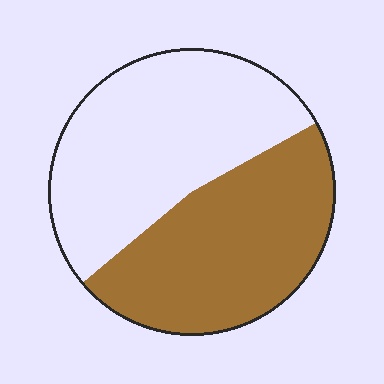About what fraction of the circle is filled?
About one half (1/2).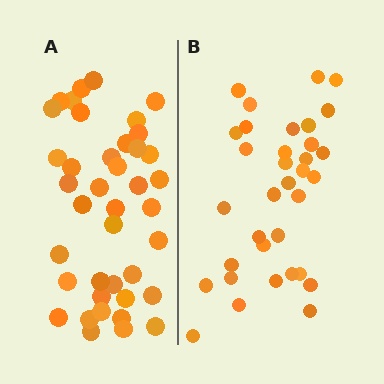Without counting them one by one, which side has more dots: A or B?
Region A (the left region) has more dots.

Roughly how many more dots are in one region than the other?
Region A has about 6 more dots than region B.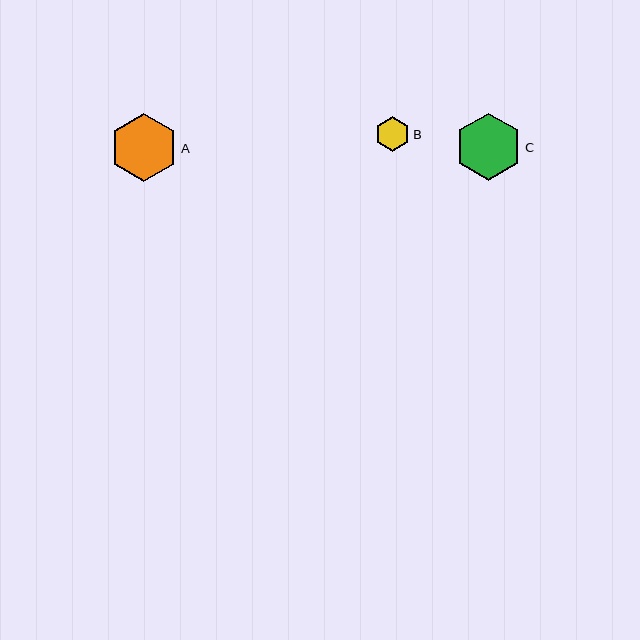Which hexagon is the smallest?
Hexagon B is the smallest with a size of approximately 35 pixels.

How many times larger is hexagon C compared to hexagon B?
Hexagon C is approximately 1.9 times the size of hexagon B.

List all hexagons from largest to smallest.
From largest to smallest: A, C, B.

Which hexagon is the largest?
Hexagon A is the largest with a size of approximately 68 pixels.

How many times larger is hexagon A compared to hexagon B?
Hexagon A is approximately 1.9 times the size of hexagon B.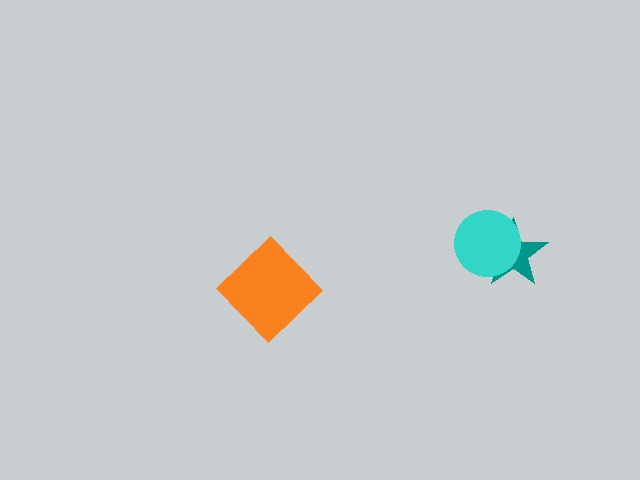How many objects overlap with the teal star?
1 object overlaps with the teal star.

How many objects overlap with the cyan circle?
1 object overlaps with the cyan circle.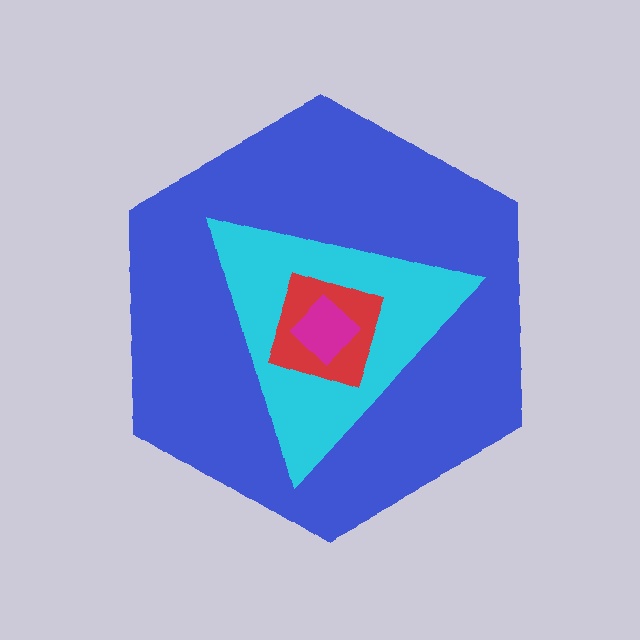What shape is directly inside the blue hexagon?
The cyan triangle.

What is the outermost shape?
The blue hexagon.